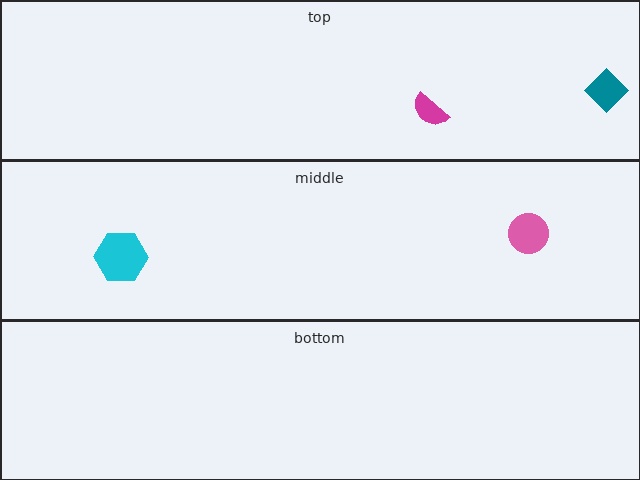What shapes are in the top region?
The teal diamond, the magenta semicircle.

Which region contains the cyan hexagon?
The middle region.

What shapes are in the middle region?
The pink circle, the cyan hexagon.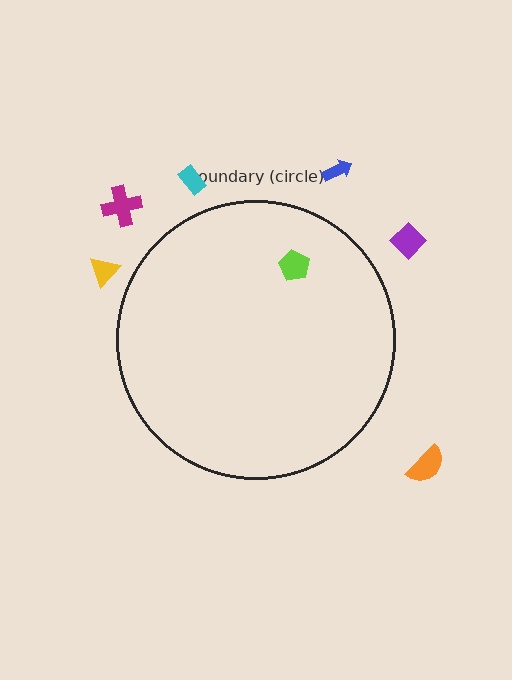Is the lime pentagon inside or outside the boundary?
Inside.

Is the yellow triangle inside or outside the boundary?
Outside.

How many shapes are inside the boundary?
1 inside, 6 outside.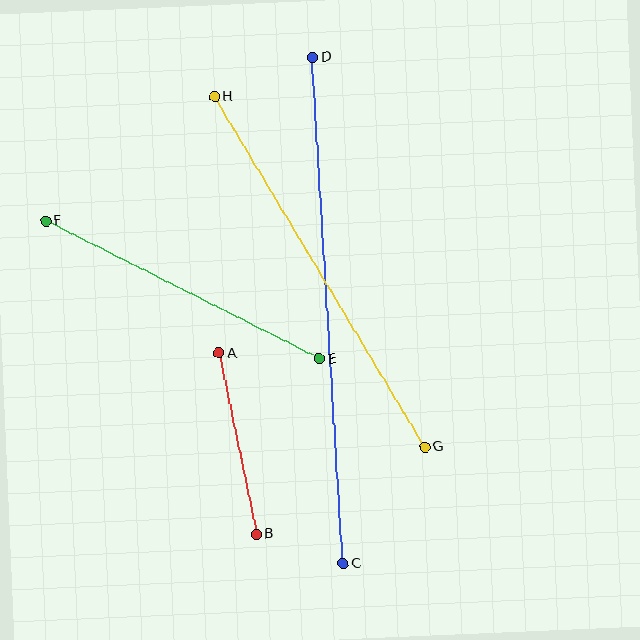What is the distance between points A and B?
The distance is approximately 185 pixels.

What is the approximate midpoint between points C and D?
The midpoint is at approximately (328, 310) pixels.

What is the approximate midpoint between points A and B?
The midpoint is at approximately (238, 444) pixels.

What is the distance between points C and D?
The distance is approximately 507 pixels.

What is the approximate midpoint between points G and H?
The midpoint is at approximately (320, 272) pixels.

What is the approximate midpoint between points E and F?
The midpoint is at approximately (183, 290) pixels.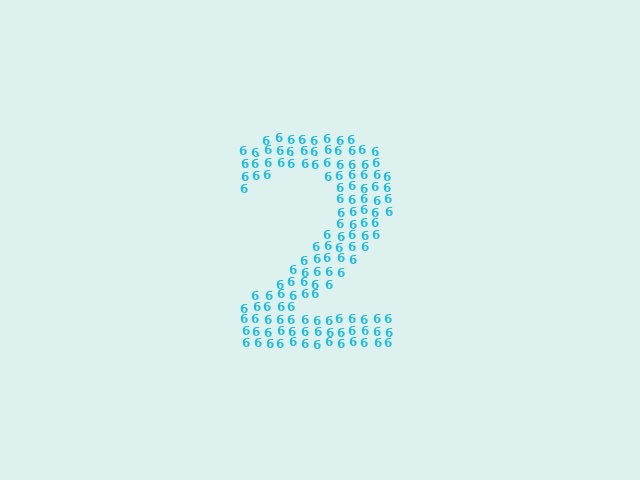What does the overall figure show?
The overall figure shows the digit 2.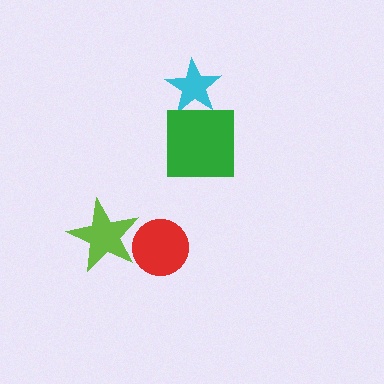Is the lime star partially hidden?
No, no other shape covers it.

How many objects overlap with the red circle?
1 object overlaps with the red circle.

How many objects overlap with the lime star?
1 object overlaps with the lime star.